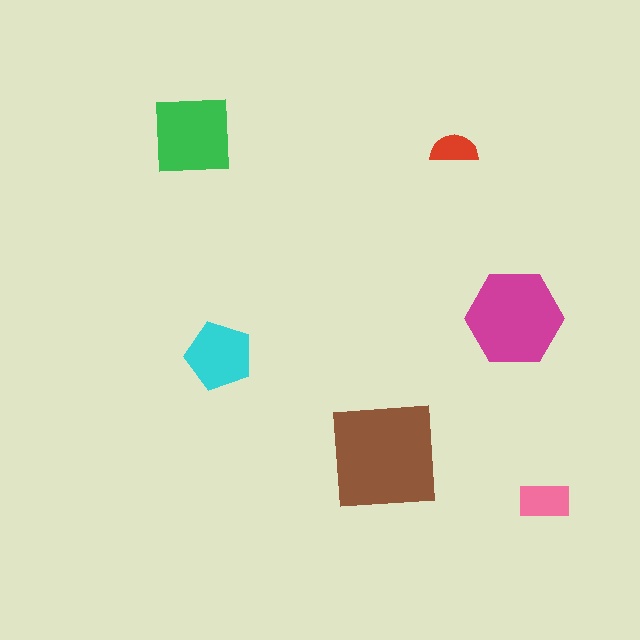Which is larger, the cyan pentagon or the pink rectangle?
The cyan pentagon.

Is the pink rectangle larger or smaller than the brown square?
Smaller.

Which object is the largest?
The brown square.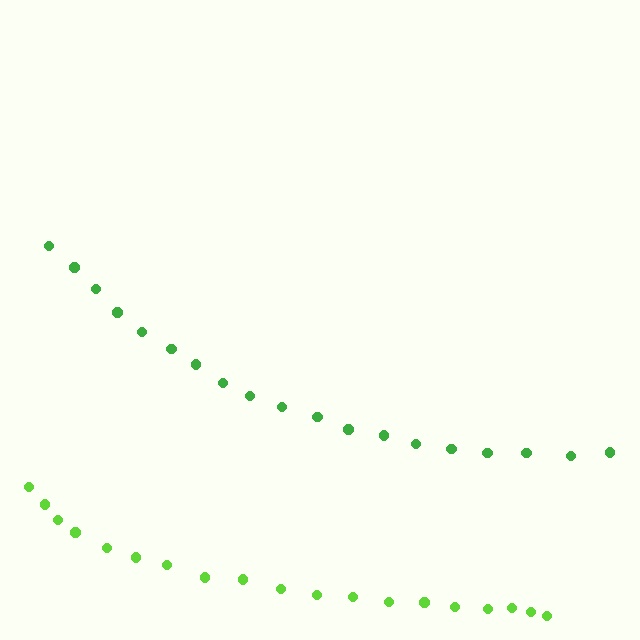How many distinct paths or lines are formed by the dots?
There are 2 distinct paths.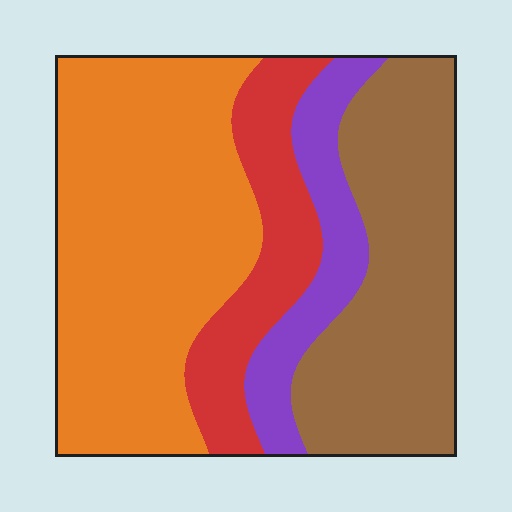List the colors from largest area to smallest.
From largest to smallest: orange, brown, red, purple.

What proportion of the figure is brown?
Brown takes up about one third (1/3) of the figure.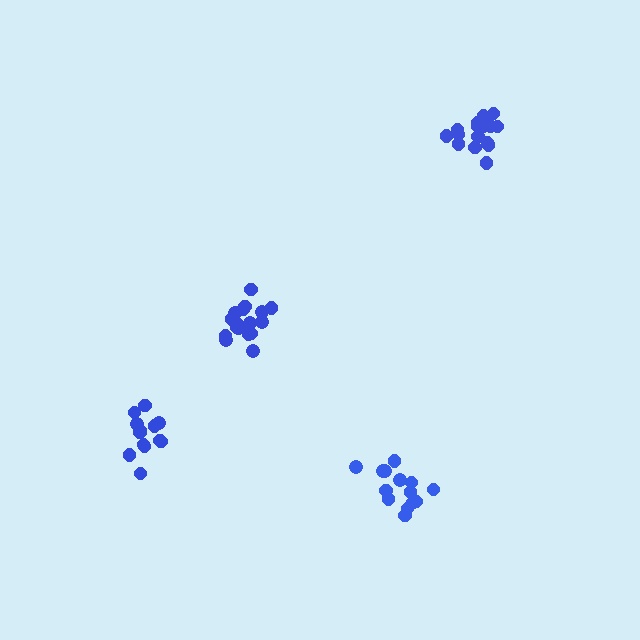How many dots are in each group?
Group 1: 17 dots, Group 2: 13 dots, Group 3: 16 dots, Group 4: 14 dots (60 total).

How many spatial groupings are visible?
There are 4 spatial groupings.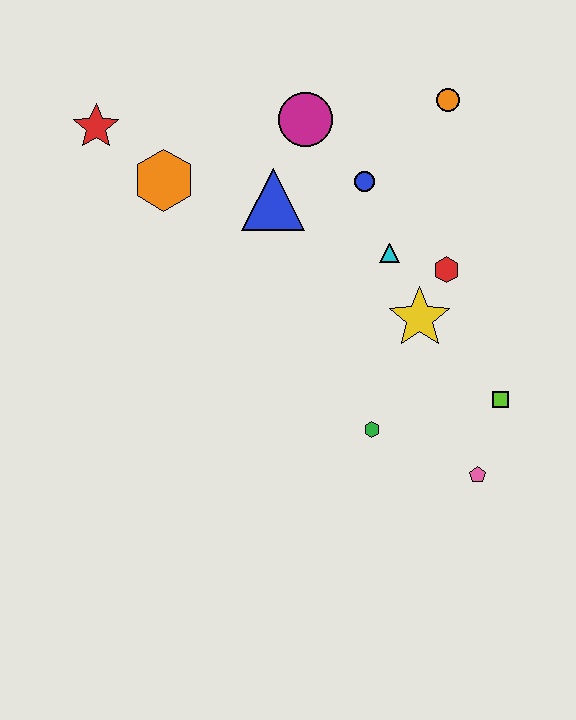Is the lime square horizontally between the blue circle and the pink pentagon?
No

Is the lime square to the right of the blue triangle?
Yes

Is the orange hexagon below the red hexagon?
No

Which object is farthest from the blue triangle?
The pink pentagon is farthest from the blue triangle.